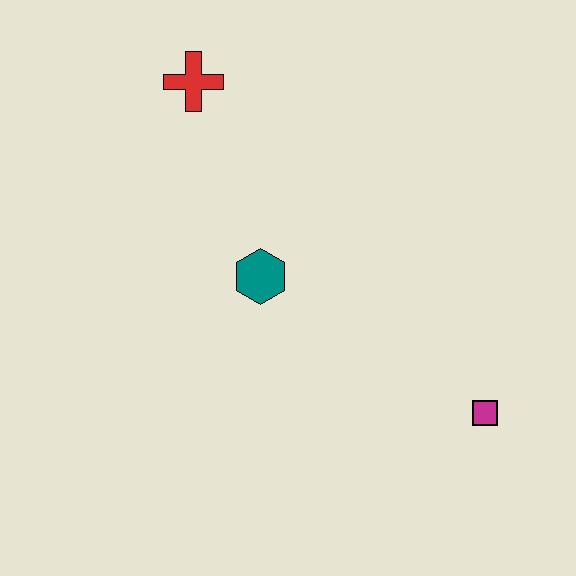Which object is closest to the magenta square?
The teal hexagon is closest to the magenta square.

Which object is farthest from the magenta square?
The red cross is farthest from the magenta square.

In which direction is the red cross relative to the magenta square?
The red cross is above the magenta square.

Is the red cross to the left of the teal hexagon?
Yes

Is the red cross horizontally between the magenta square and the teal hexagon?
No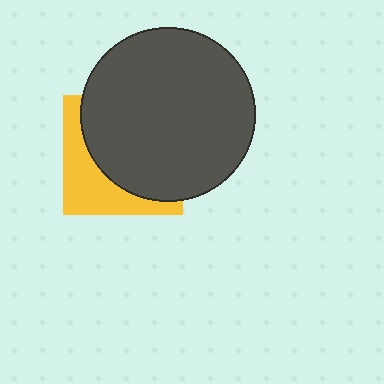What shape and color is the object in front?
The object in front is a dark gray circle.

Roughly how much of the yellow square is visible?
A small part of it is visible (roughly 35%).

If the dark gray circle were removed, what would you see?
You would see the complete yellow square.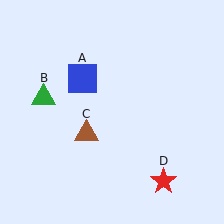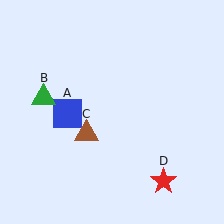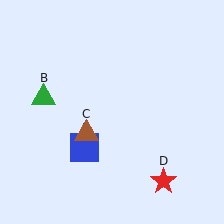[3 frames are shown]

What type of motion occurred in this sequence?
The blue square (object A) rotated counterclockwise around the center of the scene.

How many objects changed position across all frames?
1 object changed position: blue square (object A).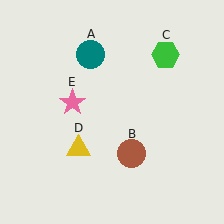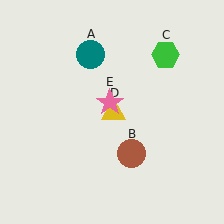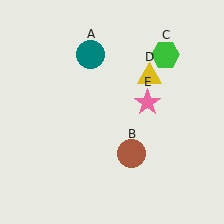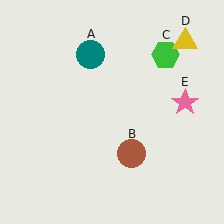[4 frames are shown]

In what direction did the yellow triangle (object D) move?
The yellow triangle (object D) moved up and to the right.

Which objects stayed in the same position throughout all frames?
Teal circle (object A) and brown circle (object B) and green hexagon (object C) remained stationary.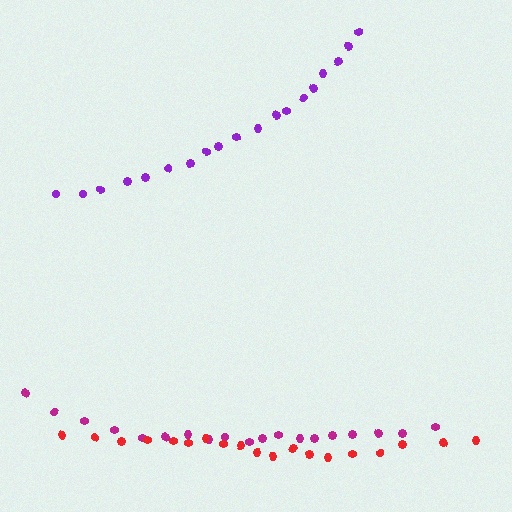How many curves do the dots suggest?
There are 3 distinct paths.